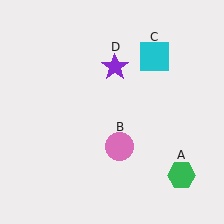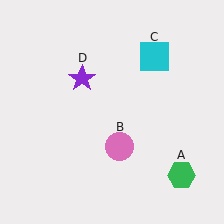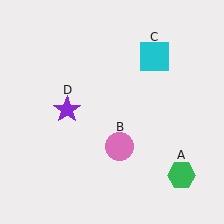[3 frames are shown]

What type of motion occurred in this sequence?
The purple star (object D) rotated counterclockwise around the center of the scene.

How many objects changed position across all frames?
1 object changed position: purple star (object D).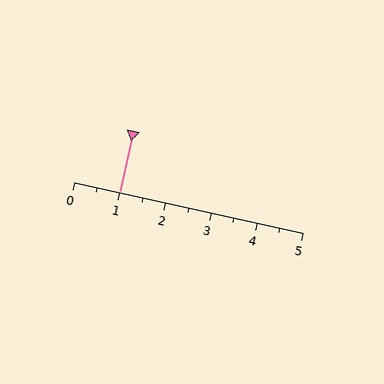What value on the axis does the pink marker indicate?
The marker indicates approximately 1.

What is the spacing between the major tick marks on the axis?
The major ticks are spaced 1 apart.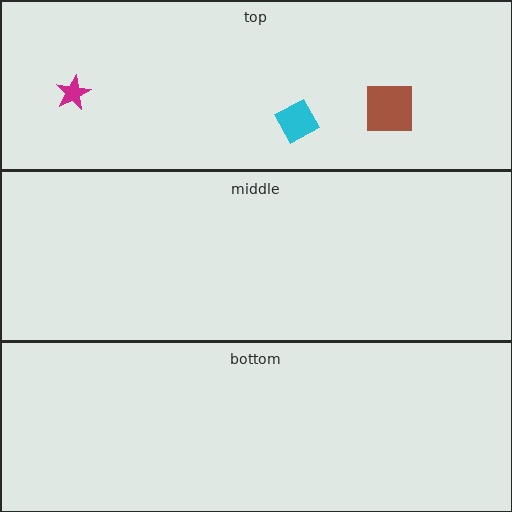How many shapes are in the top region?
3.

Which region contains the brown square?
The top region.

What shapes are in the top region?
The magenta star, the cyan diamond, the brown square.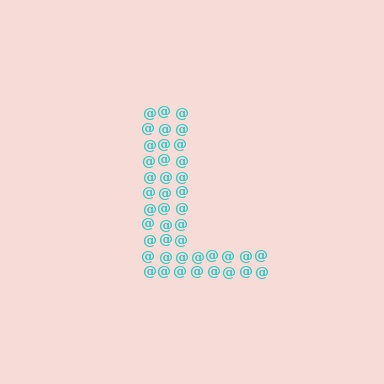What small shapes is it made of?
It is made of small at signs.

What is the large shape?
The large shape is the letter L.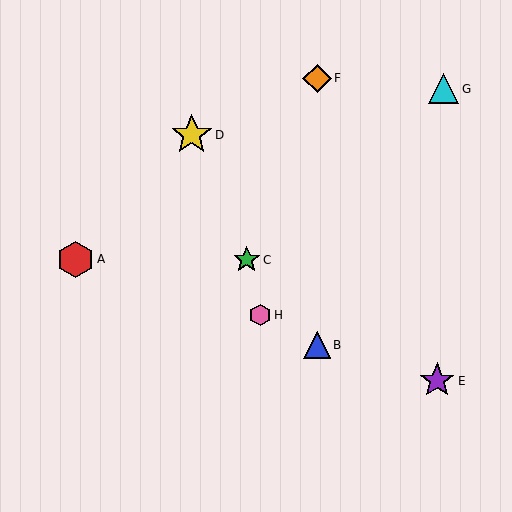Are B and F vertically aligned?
Yes, both are at x≈317.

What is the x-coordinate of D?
Object D is at x≈192.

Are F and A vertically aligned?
No, F is at x≈317 and A is at x≈76.